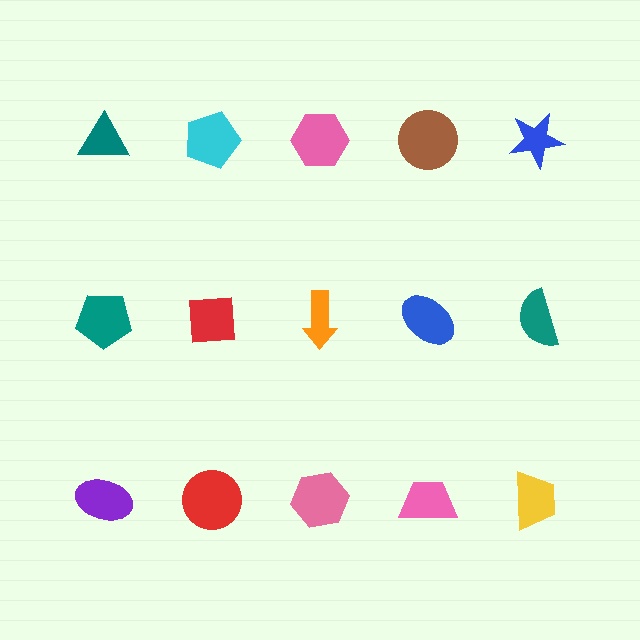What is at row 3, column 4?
A pink trapezoid.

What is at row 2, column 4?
A blue ellipse.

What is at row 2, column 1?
A teal pentagon.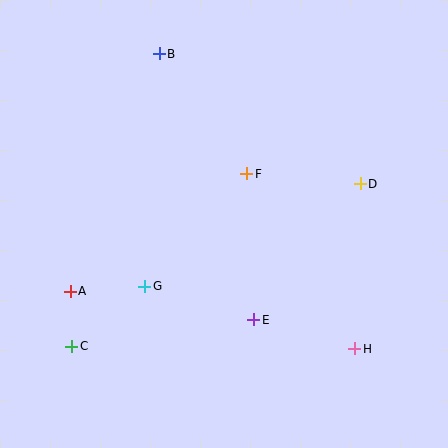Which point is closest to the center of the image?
Point F at (247, 174) is closest to the center.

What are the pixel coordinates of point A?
Point A is at (70, 291).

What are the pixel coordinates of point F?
Point F is at (247, 174).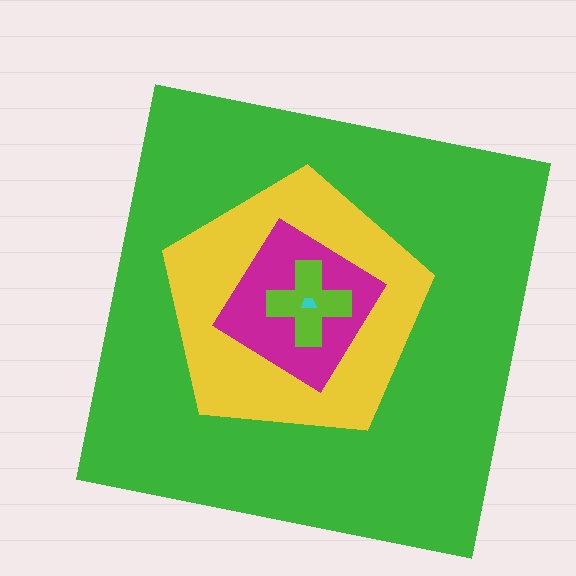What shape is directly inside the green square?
The yellow pentagon.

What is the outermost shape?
The green square.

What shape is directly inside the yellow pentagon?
The magenta diamond.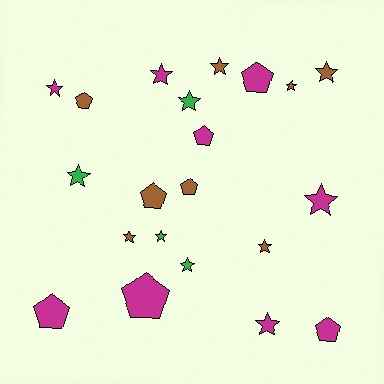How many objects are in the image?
There are 21 objects.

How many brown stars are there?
There are 5 brown stars.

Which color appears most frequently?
Magenta, with 9 objects.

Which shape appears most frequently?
Star, with 13 objects.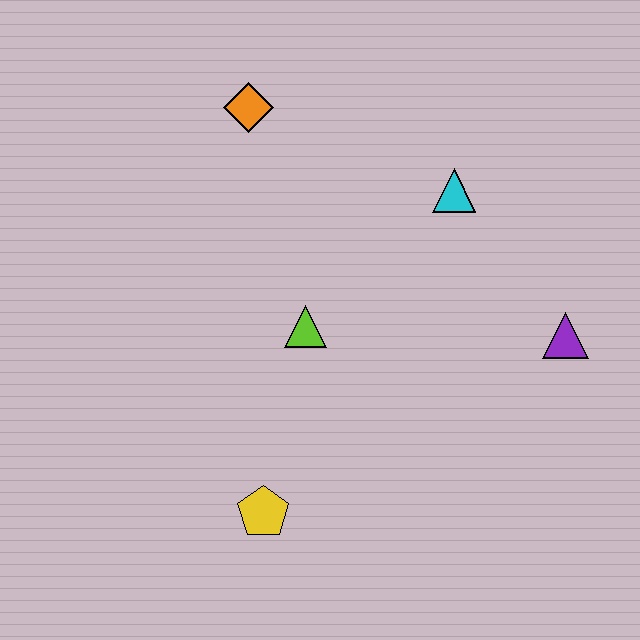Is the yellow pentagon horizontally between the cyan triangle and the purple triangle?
No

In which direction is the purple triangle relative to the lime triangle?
The purple triangle is to the right of the lime triangle.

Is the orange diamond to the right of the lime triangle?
No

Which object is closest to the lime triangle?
The yellow pentagon is closest to the lime triangle.